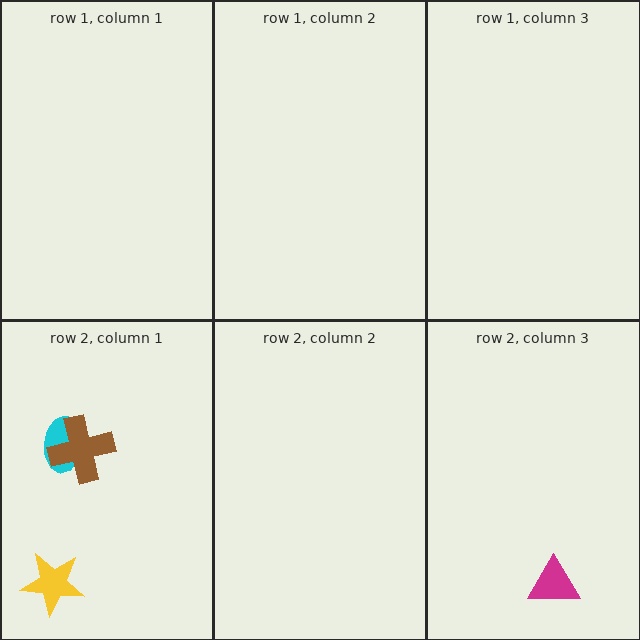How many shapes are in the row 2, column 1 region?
3.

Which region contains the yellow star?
The row 2, column 1 region.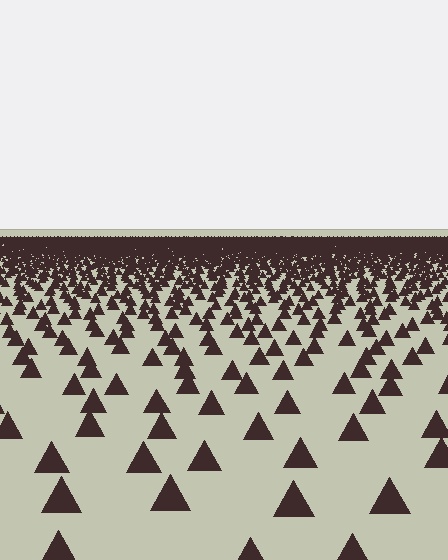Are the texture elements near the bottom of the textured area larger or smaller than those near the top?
Larger. Near the bottom, elements are closer to the viewer and appear at a bigger on-screen size.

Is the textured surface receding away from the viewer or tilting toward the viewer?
The surface is receding away from the viewer. Texture elements get smaller and denser toward the top.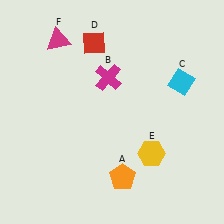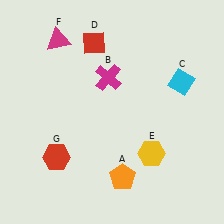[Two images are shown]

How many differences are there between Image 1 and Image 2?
There is 1 difference between the two images.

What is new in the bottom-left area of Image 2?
A red hexagon (G) was added in the bottom-left area of Image 2.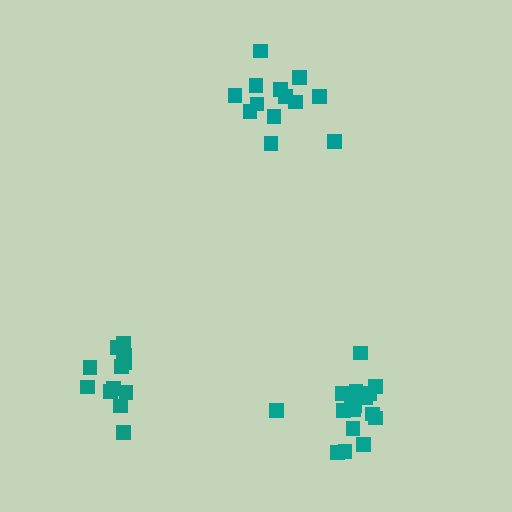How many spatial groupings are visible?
There are 3 spatial groupings.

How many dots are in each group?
Group 1: 13 dots, Group 2: 18 dots, Group 3: 13 dots (44 total).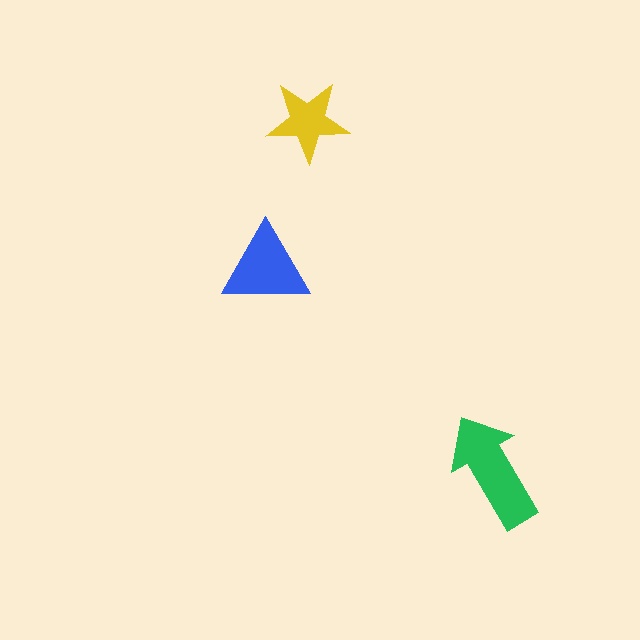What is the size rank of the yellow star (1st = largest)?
3rd.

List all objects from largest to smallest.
The green arrow, the blue triangle, the yellow star.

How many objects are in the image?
There are 3 objects in the image.